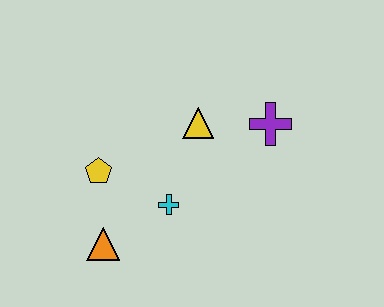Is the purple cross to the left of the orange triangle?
No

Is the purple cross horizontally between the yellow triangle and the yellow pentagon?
No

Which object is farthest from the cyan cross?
The purple cross is farthest from the cyan cross.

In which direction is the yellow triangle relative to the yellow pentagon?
The yellow triangle is to the right of the yellow pentagon.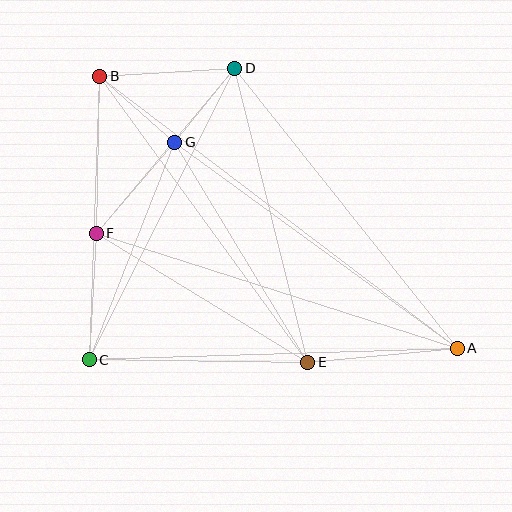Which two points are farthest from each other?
Points A and B are farthest from each other.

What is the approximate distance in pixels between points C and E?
The distance between C and E is approximately 219 pixels.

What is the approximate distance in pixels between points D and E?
The distance between D and E is approximately 303 pixels.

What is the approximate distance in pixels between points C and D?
The distance between C and D is approximately 326 pixels.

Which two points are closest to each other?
Points D and G are closest to each other.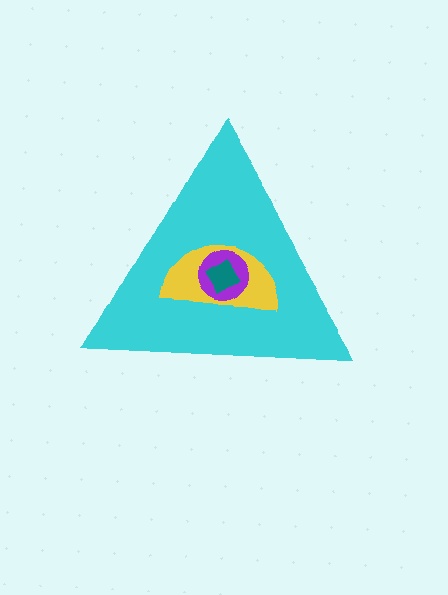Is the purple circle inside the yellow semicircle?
Yes.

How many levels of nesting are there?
4.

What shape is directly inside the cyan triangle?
The yellow semicircle.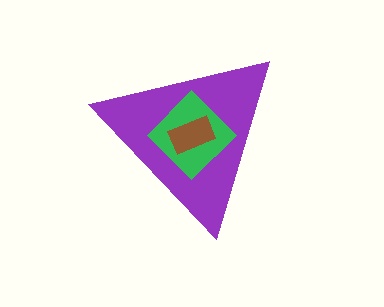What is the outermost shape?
The purple triangle.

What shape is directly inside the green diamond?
The brown rectangle.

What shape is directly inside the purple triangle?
The green diamond.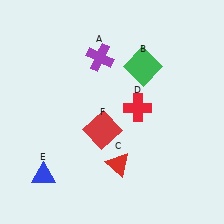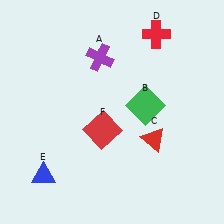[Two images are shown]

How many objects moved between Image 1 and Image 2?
3 objects moved between the two images.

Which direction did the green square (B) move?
The green square (B) moved down.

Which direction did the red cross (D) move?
The red cross (D) moved up.